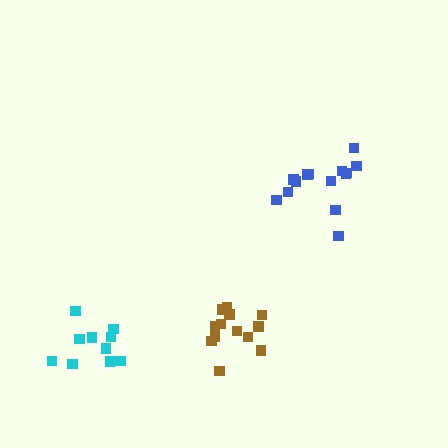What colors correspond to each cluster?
The clusters are colored: brown, blue, cyan.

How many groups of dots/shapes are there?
There are 3 groups.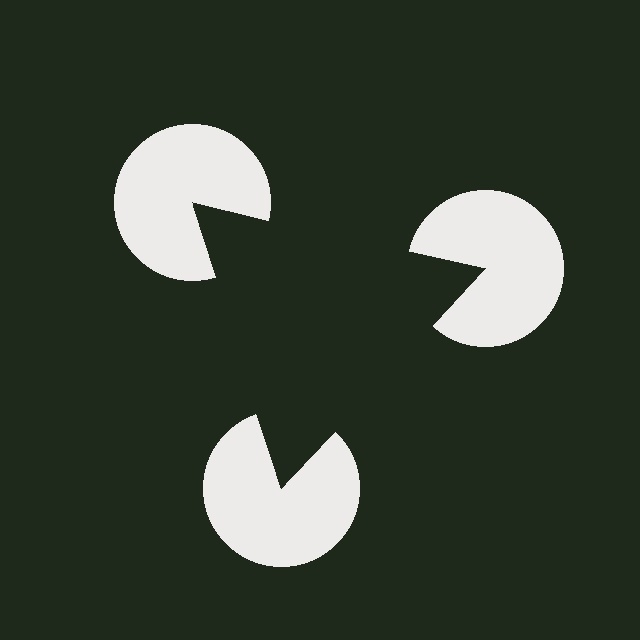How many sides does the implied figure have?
3 sides.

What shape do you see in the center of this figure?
An illusory triangle — its edges are inferred from the aligned wedge cuts in the pac-man discs, not physically drawn.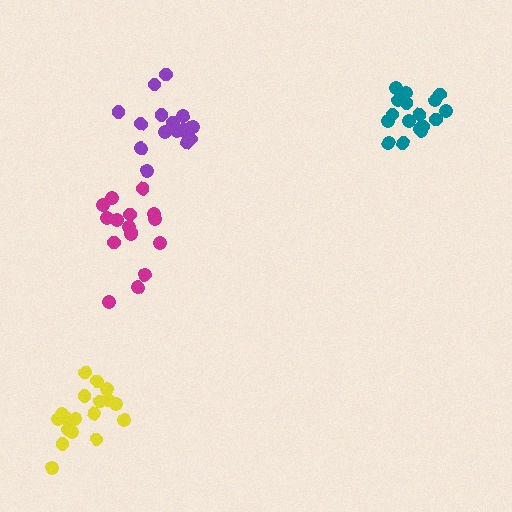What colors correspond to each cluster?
The clusters are colored: yellow, magenta, purple, teal.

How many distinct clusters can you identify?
There are 4 distinct clusters.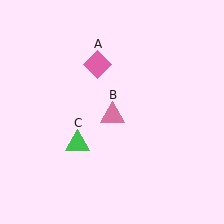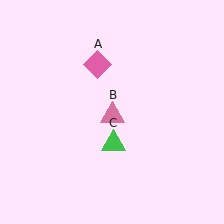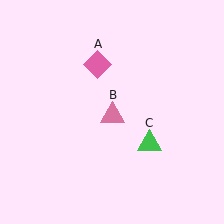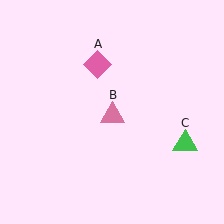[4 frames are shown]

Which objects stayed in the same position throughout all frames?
Pink diamond (object A) and pink triangle (object B) remained stationary.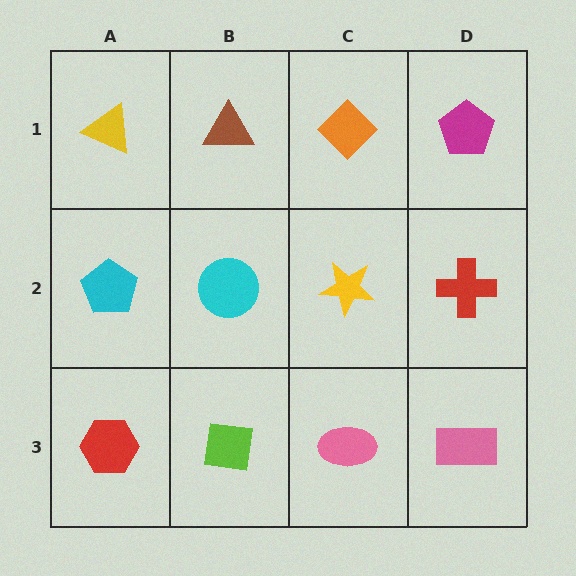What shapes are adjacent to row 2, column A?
A yellow triangle (row 1, column A), a red hexagon (row 3, column A), a cyan circle (row 2, column B).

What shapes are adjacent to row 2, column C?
An orange diamond (row 1, column C), a pink ellipse (row 3, column C), a cyan circle (row 2, column B), a red cross (row 2, column D).